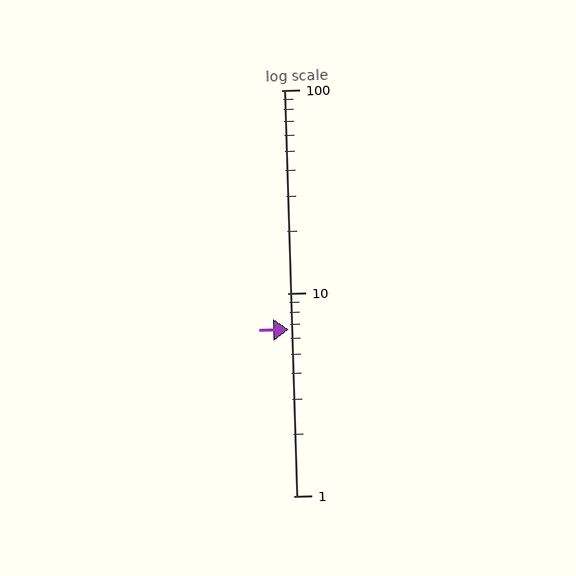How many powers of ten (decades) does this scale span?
The scale spans 2 decades, from 1 to 100.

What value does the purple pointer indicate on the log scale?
The pointer indicates approximately 6.6.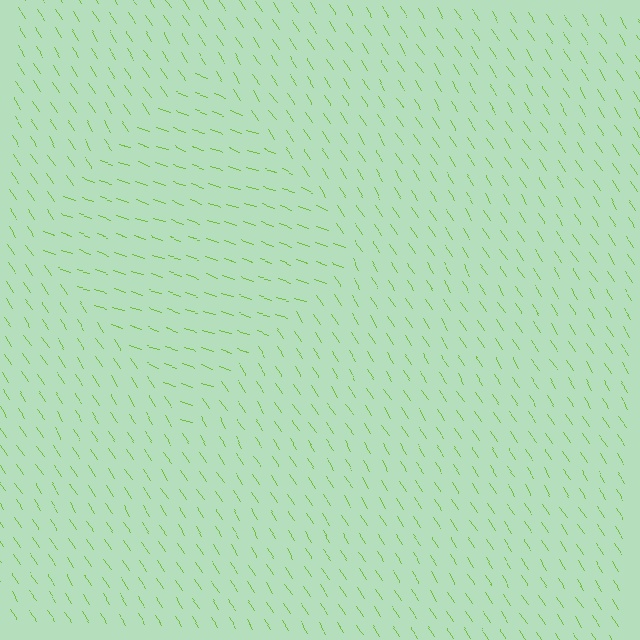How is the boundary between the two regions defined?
The boundary is defined purely by a change in line orientation (approximately 38 degrees difference). All lines are the same color and thickness.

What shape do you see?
I see a diamond.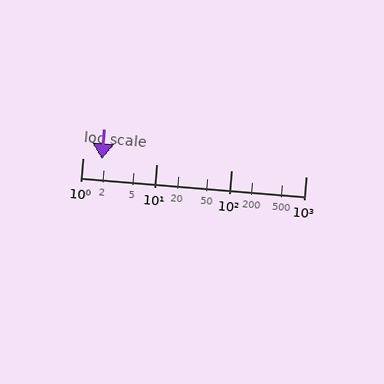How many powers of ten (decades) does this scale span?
The scale spans 3 decades, from 1 to 1000.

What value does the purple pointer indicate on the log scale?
The pointer indicates approximately 1.8.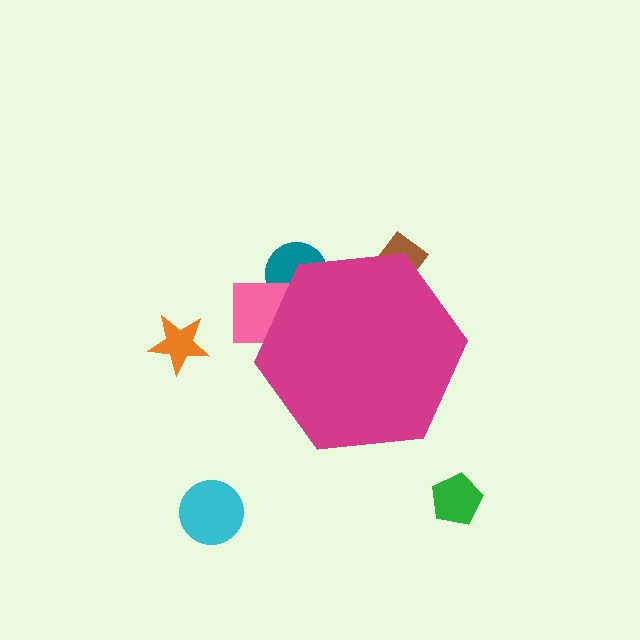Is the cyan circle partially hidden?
No, the cyan circle is fully visible.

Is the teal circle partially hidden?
Yes, the teal circle is partially hidden behind the magenta hexagon.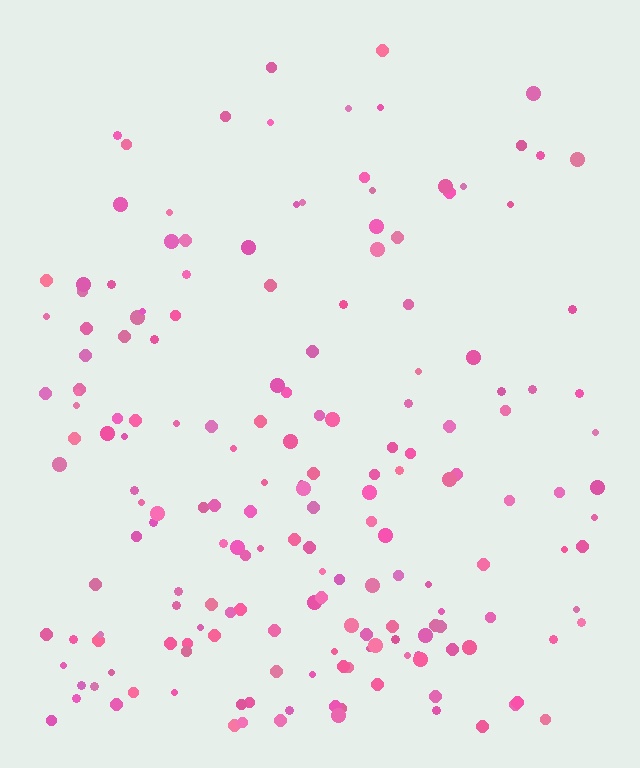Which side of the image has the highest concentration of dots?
The bottom.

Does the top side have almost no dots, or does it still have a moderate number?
Still a moderate number, just noticeably fewer than the bottom.